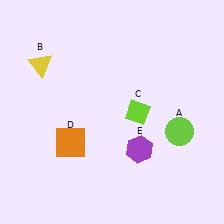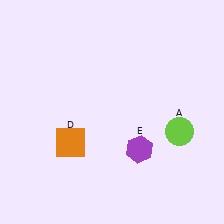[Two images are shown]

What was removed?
The yellow triangle (B), the lime diamond (C) were removed in Image 2.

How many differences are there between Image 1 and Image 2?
There are 2 differences between the two images.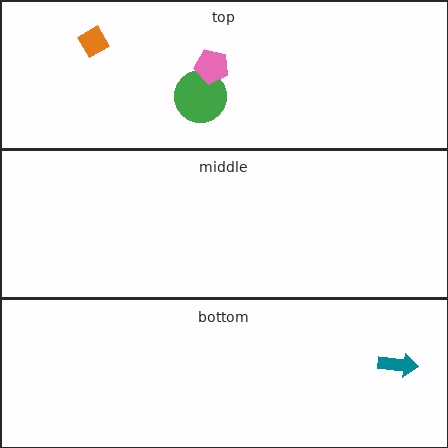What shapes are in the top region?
The orange diamond, the green circle, the pink pentagon.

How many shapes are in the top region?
3.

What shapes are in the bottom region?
The teal arrow.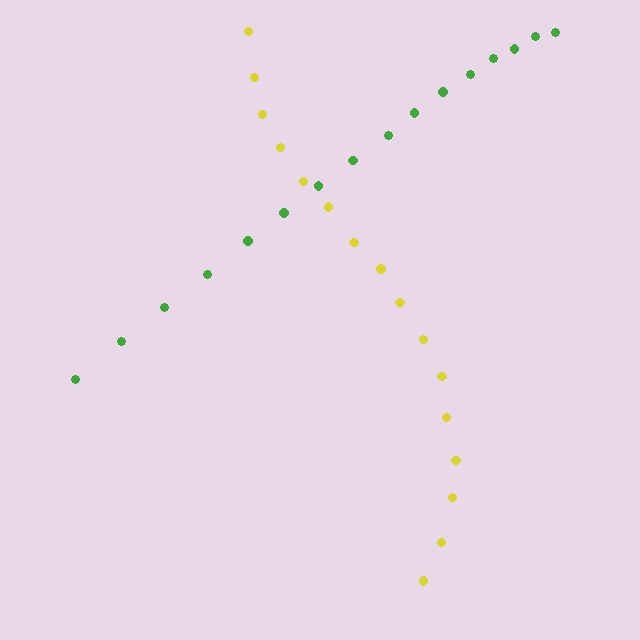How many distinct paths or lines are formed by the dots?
There are 2 distinct paths.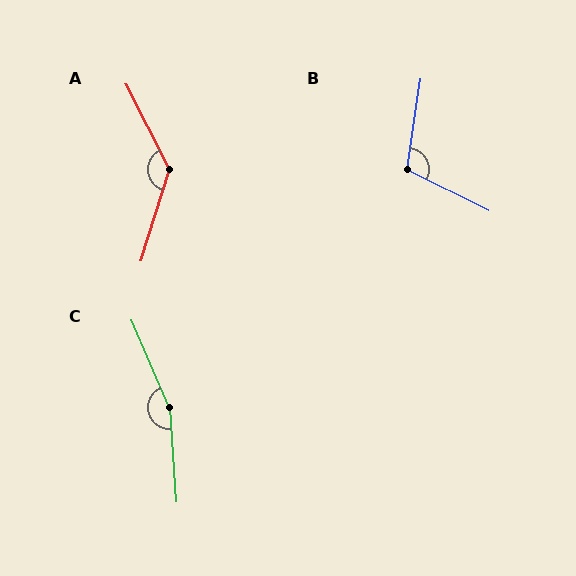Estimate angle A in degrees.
Approximately 135 degrees.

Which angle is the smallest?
B, at approximately 108 degrees.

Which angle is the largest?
C, at approximately 161 degrees.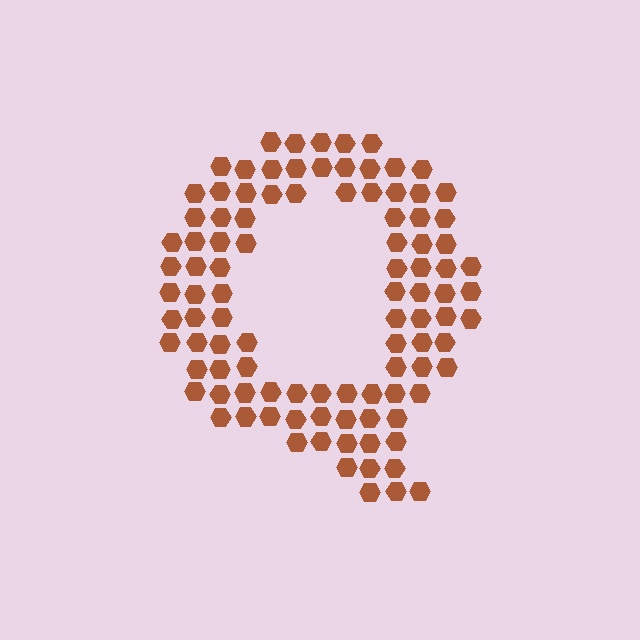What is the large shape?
The large shape is the letter Q.